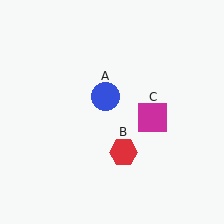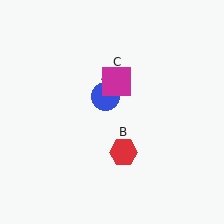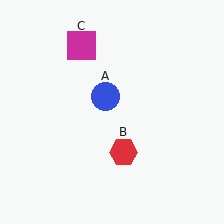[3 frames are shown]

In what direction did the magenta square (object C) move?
The magenta square (object C) moved up and to the left.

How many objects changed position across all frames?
1 object changed position: magenta square (object C).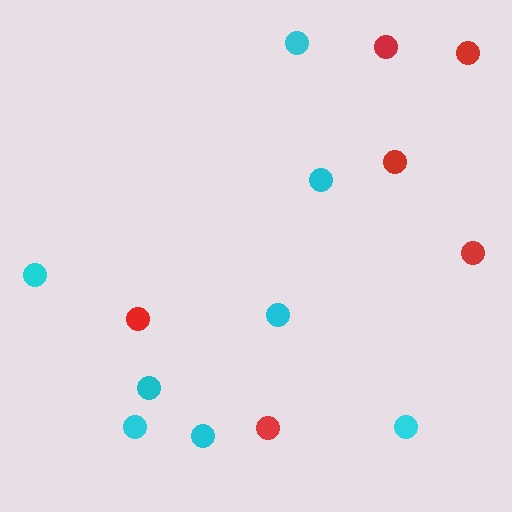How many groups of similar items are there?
There are 2 groups: one group of cyan circles (8) and one group of red circles (6).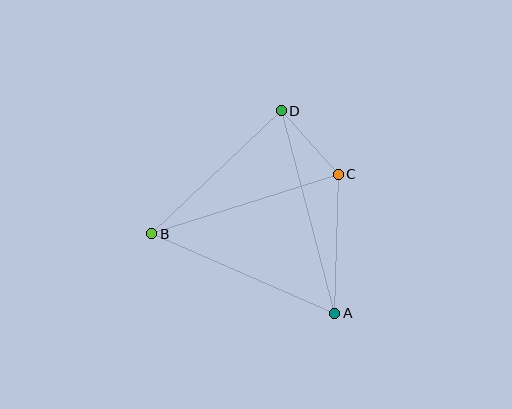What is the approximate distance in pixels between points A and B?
The distance between A and B is approximately 199 pixels.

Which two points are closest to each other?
Points C and D are closest to each other.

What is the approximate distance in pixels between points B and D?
The distance between B and D is approximately 178 pixels.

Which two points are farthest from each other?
Points A and D are farthest from each other.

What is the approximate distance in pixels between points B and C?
The distance between B and C is approximately 196 pixels.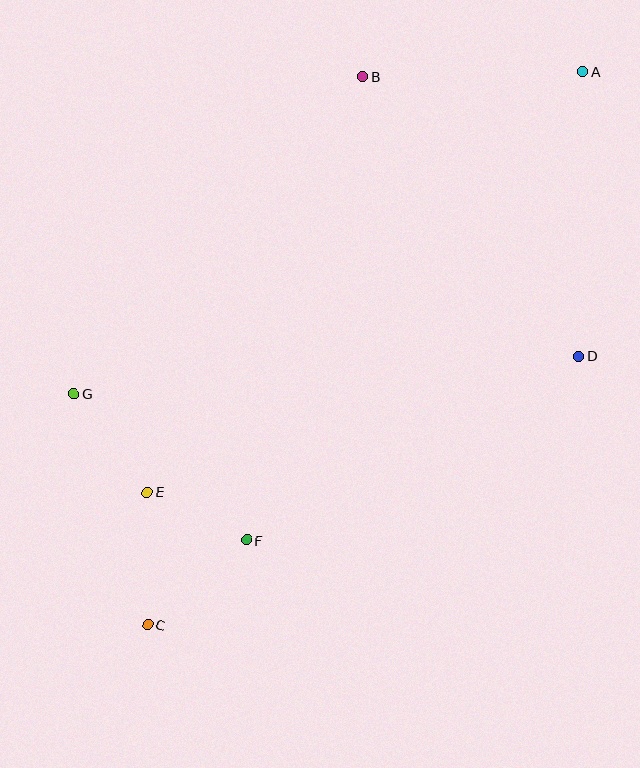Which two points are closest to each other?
Points E and F are closest to each other.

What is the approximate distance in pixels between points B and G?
The distance between B and G is approximately 429 pixels.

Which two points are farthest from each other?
Points A and C are farthest from each other.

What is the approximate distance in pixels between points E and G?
The distance between E and G is approximately 123 pixels.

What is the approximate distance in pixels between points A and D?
The distance between A and D is approximately 284 pixels.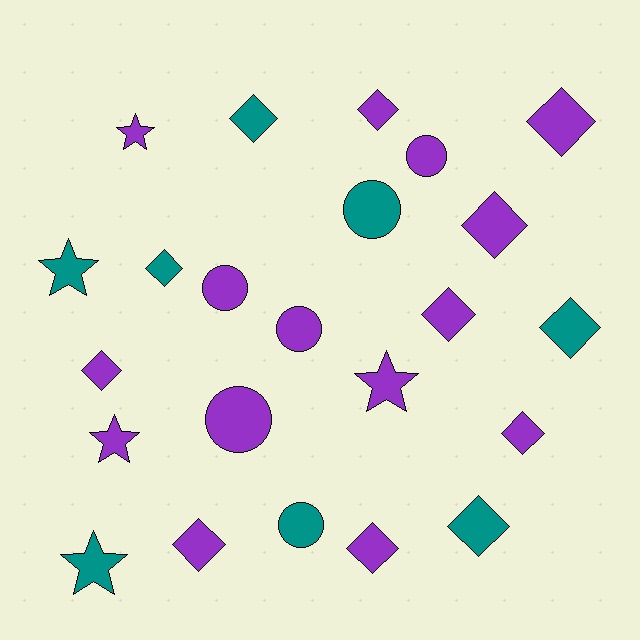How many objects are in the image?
There are 23 objects.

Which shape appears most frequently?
Diamond, with 12 objects.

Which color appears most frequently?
Purple, with 15 objects.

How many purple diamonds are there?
There are 8 purple diamonds.